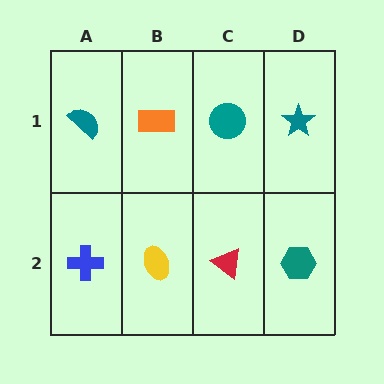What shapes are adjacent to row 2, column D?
A teal star (row 1, column D), a red triangle (row 2, column C).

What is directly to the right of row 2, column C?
A teal hexagon.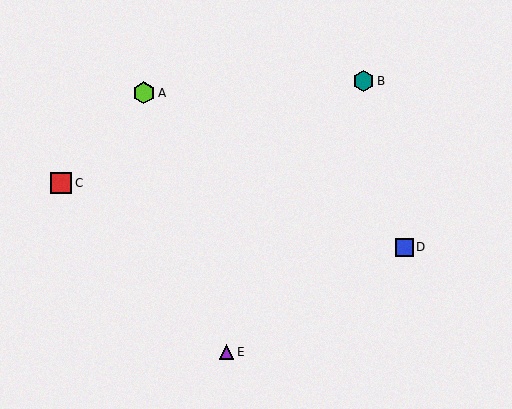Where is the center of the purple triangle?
The center of the purple triangle is at (227, 352).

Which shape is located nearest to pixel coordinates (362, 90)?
The teal hexagon (labeled B) at (364, 81) is nearest to that location.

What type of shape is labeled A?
Shape A is a lime hexagon.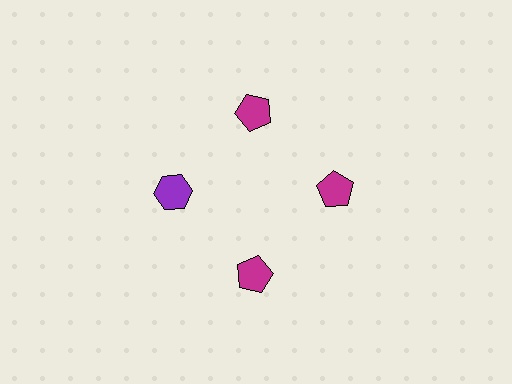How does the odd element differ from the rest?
It differs in both color (purple instead of magenta) and shape (hexagon instead of pentagon).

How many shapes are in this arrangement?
There are 4 shapes arranged in a ring pattern.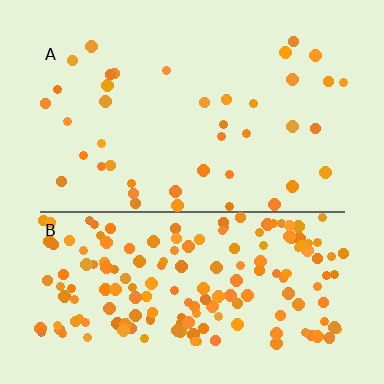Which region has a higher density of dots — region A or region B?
B (the bottom).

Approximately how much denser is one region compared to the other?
Approximately 4.4× — region B over region A.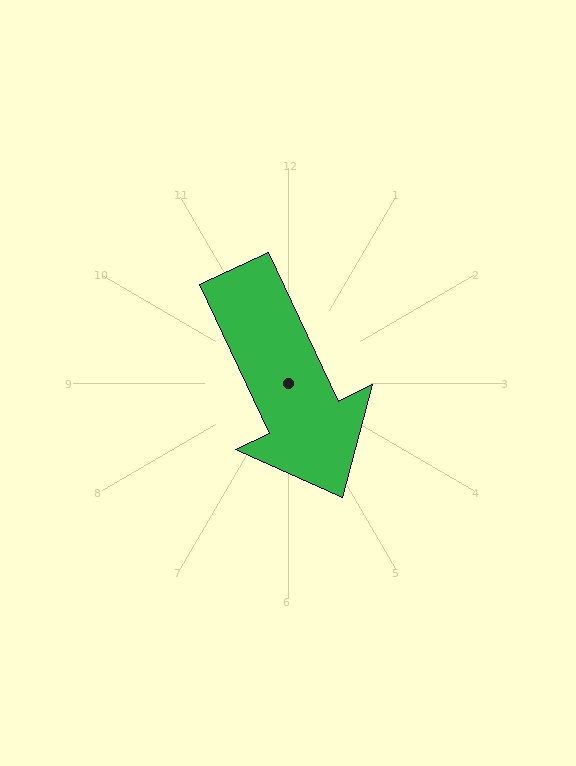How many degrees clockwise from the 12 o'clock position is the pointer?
Approximately 155 degrees.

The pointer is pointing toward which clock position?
Roughly 5 o'clock.